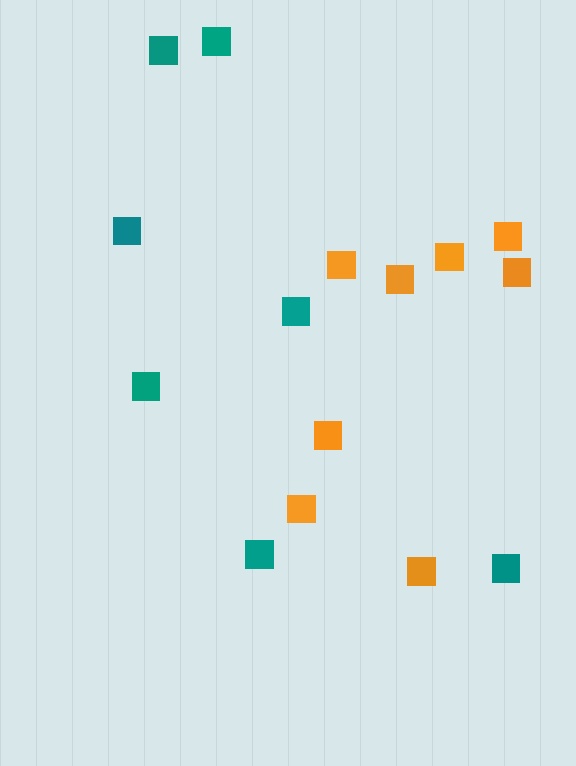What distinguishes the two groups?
There are 2 groups: one group of teal squares (7) and one group of orange squares (8).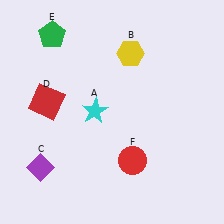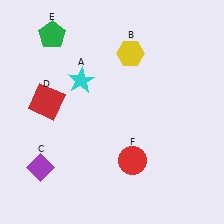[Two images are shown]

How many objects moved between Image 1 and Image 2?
1 object moved between the two images.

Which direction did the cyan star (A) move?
The cyan star (A) moved up.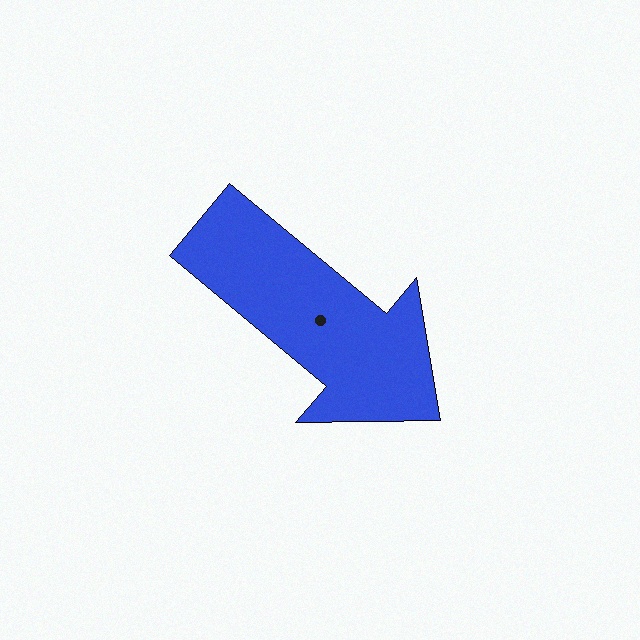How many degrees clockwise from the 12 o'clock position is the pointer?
Approximately 130 degrees.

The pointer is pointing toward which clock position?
Roughly 4 o'clock.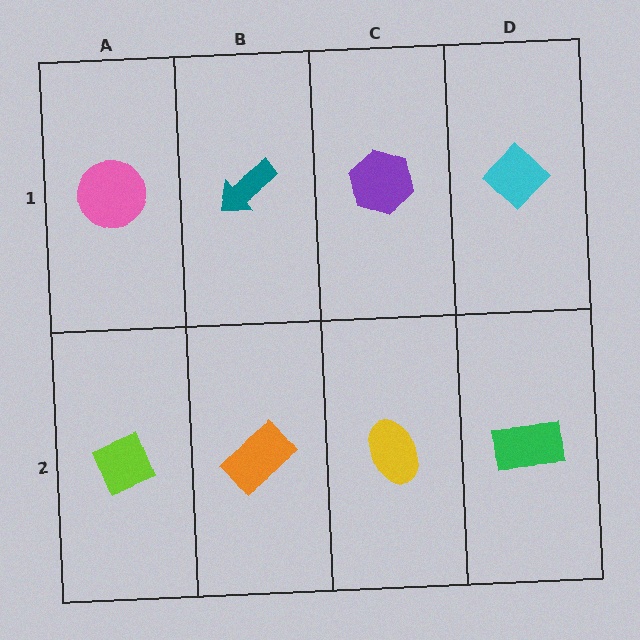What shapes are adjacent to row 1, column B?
An orange rectangle (row 2, column B), a pink circle (row 1, column A), a purple hexagon (row 1, column C).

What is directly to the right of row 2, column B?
A yellow ellipse.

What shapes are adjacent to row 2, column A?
A pink circle (row 1, column A), an orange rectangle (row 2, column B).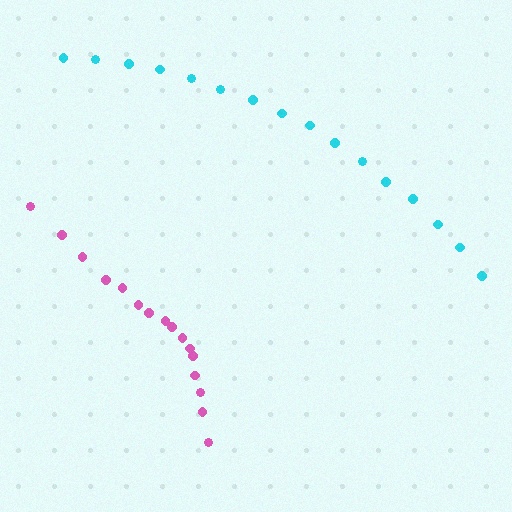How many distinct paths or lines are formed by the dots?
There are 2 distinct paths.